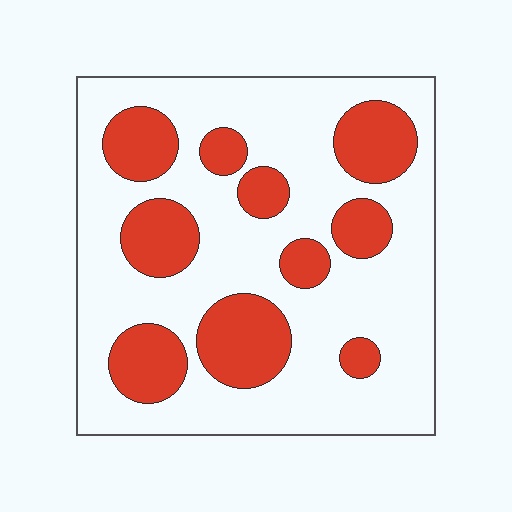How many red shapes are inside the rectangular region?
10.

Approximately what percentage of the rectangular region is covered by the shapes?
Approximately 30%.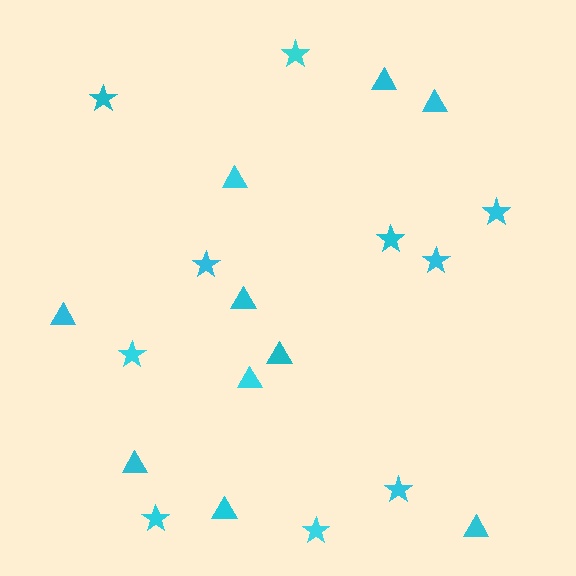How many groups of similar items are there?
There are 2 groups: one group of stars (10) and one group of triangles (10).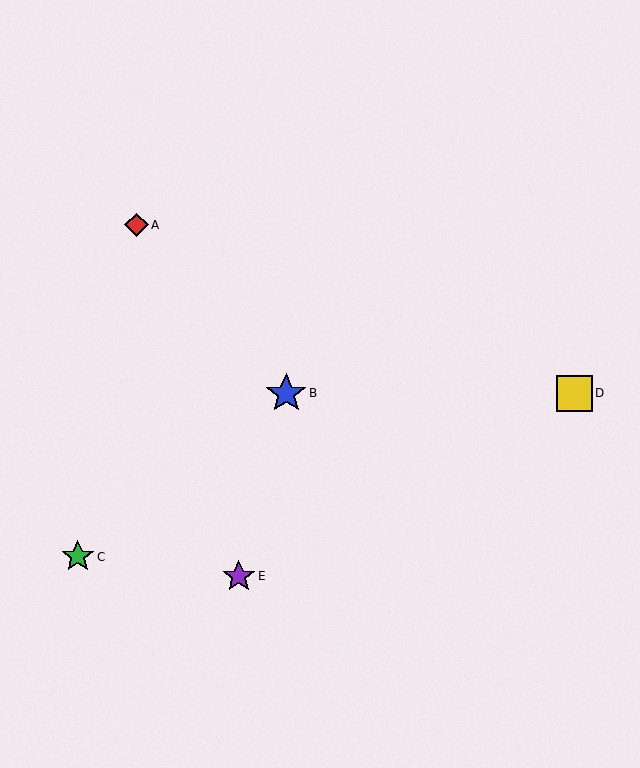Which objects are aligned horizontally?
Objects B, D are aligned horizontally.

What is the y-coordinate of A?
Object A is at y≈225.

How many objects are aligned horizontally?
2 objects (B, D) are aligned horizontally.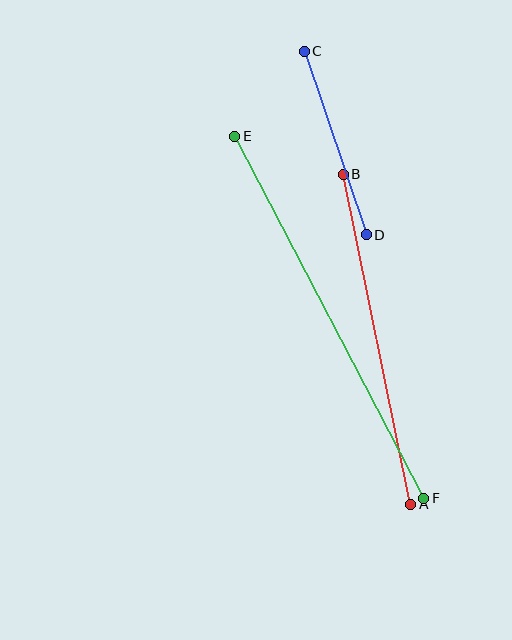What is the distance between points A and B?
The distance is approximately 337 pixels.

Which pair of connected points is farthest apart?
Points E and F are farthest apart.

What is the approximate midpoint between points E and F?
The midpoint is at approximately (329, 317) pixels.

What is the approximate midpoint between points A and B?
The midpoint is at approximately (377, 339) pixels.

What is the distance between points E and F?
The distance is approximately 409 pixels.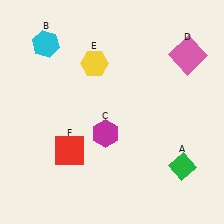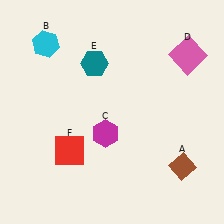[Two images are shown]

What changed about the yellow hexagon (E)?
In Image 1, E is yellow. In Image 2, it changed to teal.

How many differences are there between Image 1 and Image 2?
There are 2 differences between the two images.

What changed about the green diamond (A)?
In Image 1, A is green. In Image 2, it changed to brown.